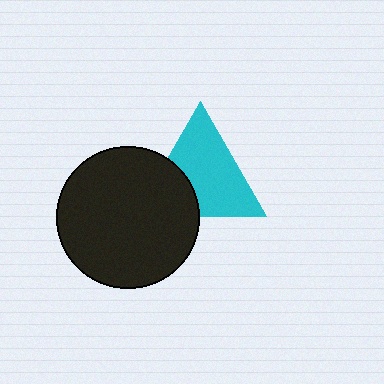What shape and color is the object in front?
The object in front is a black circle.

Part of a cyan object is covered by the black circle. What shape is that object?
It is a triangle.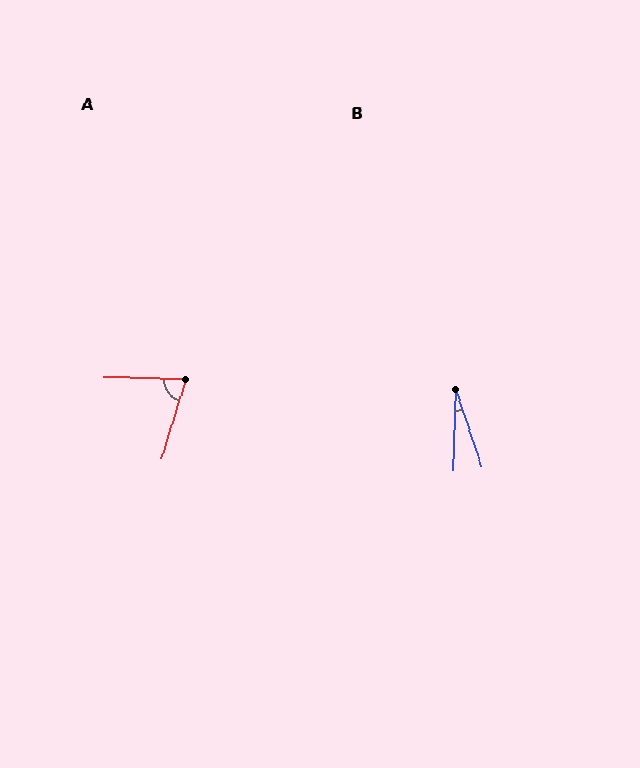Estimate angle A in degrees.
Approximately 74 degrees.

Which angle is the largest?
A, at approximately 74 degrees.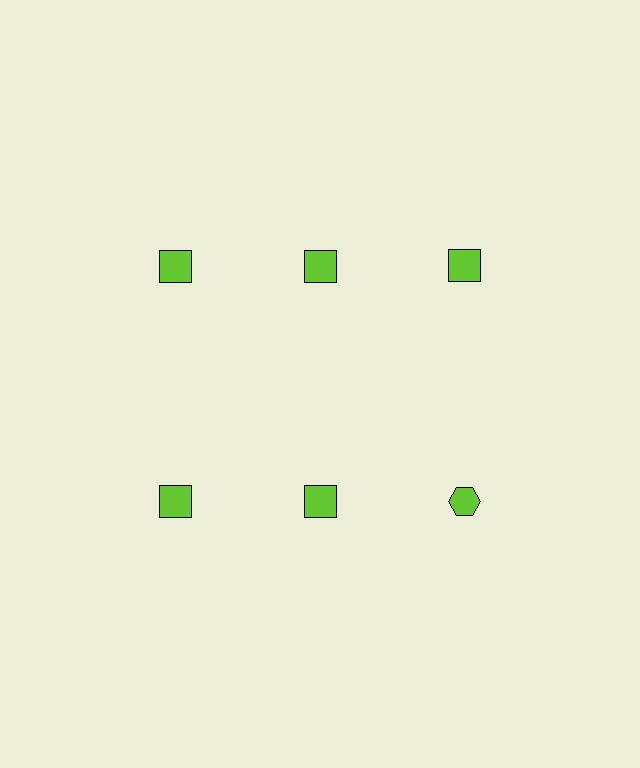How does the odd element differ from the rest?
It has a different shape: hexagon instead of square.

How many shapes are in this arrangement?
There are 6 shapes arranged in a grid pattern.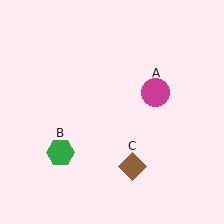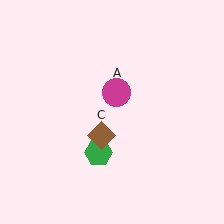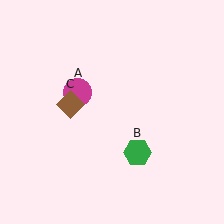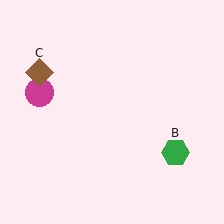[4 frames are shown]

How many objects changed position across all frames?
3 objects changed position: magenta circle (object A), green hexagon (object B), brown diamond (object C).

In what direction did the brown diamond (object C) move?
The brown diamond (object C) moved up and to the left.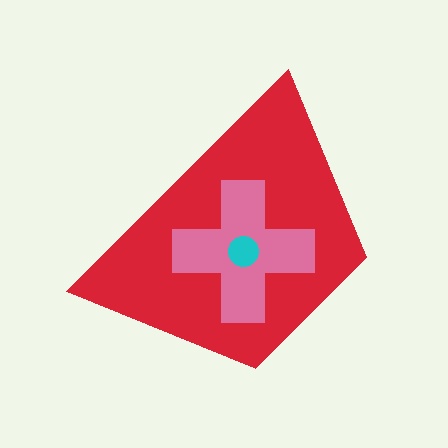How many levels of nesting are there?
3.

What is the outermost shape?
The red trapezoid.